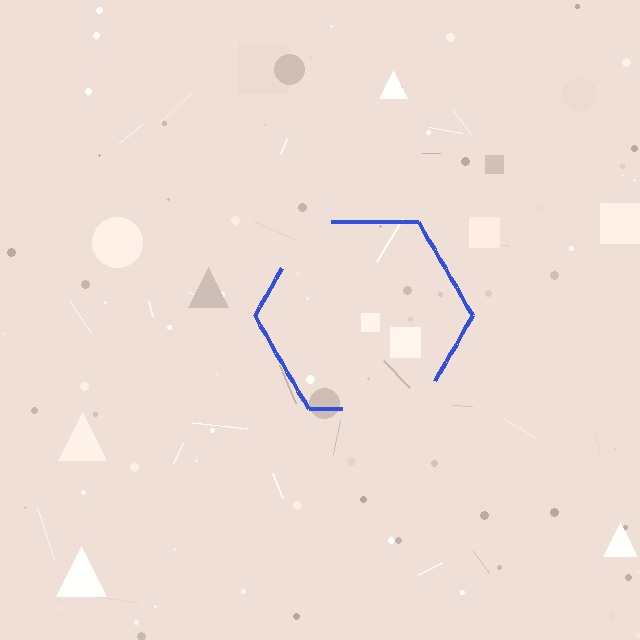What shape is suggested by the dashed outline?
The dashed outline suggests a hexagon.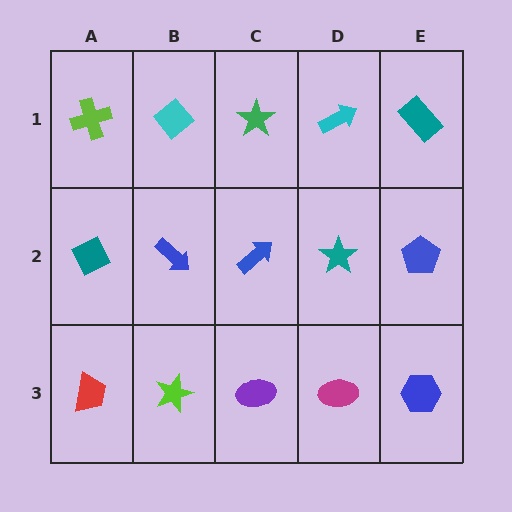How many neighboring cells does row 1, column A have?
2.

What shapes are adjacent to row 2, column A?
A lime cross (row 1, column A), a red trapezoid (row 3, column A), a blue arrow (row 2, column B).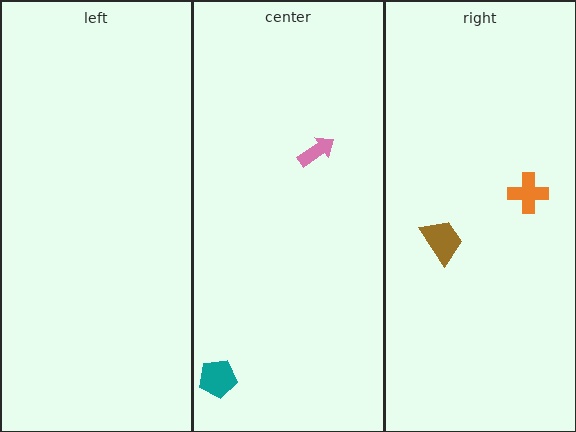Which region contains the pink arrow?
The center region.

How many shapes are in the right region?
2.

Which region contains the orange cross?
The right region.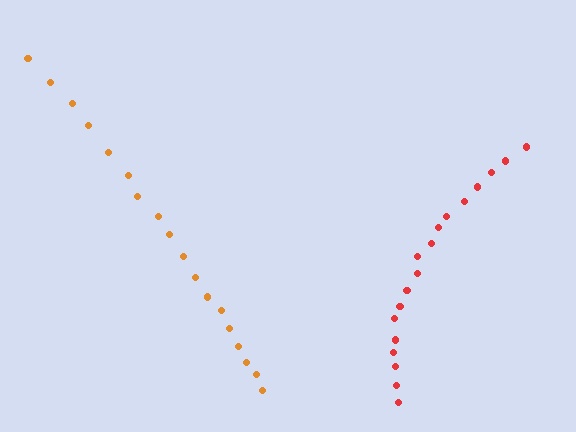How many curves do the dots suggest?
There are 2 distinct paths.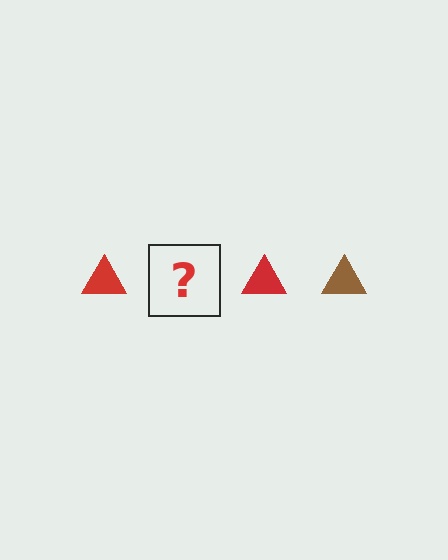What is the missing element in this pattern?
The missing element is a brown triangle.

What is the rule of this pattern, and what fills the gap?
The rule is that the pattern cycles through red, brown triangles. The gap should be filled with a brown triangle.